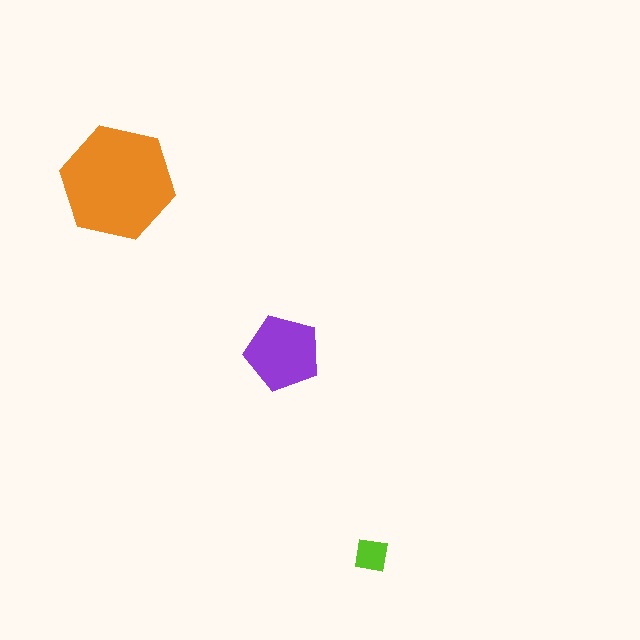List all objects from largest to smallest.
The orange hexagon, the purple pentagon, the lime square.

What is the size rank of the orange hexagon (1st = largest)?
1st.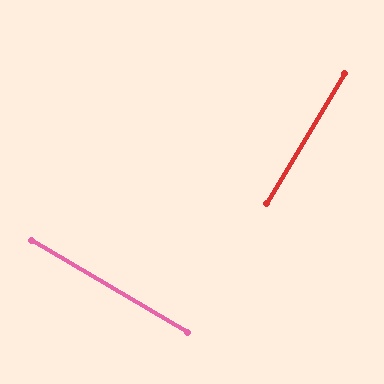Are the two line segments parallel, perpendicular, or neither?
Perpendicular — they meet at approximately 90°.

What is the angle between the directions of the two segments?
Approximately 90 degrees.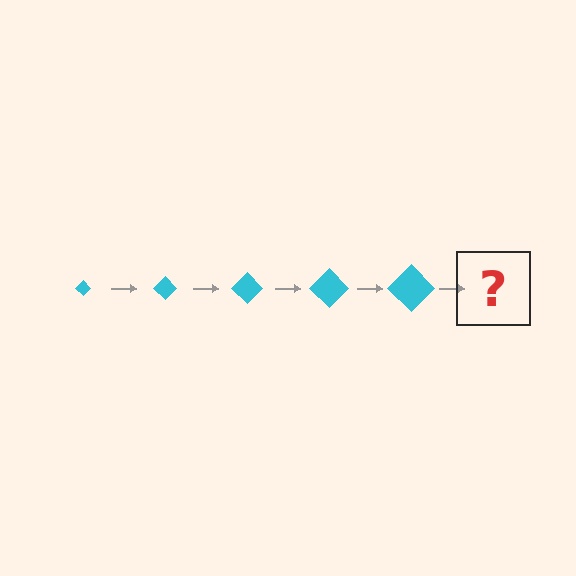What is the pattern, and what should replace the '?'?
The pattern is that the diamond gets progressively larger each step. The '?' should be a cyan diamond, larger than the previous one.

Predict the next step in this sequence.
The next step is a cyan diamond, larger than the previous one.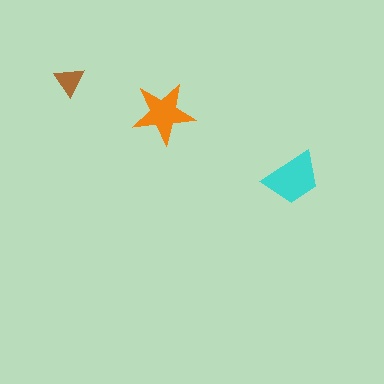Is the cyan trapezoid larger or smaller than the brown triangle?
Larger.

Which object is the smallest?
The brown triangle.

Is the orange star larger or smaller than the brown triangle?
Larger.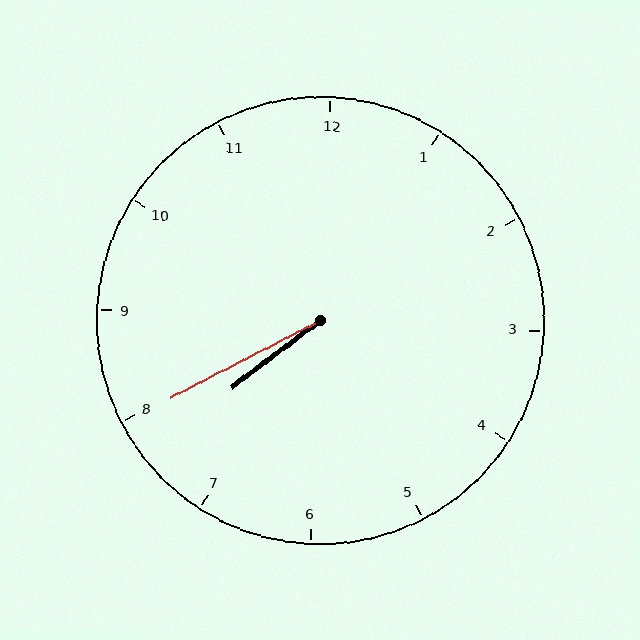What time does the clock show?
7:40.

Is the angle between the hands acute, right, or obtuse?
It is acute.